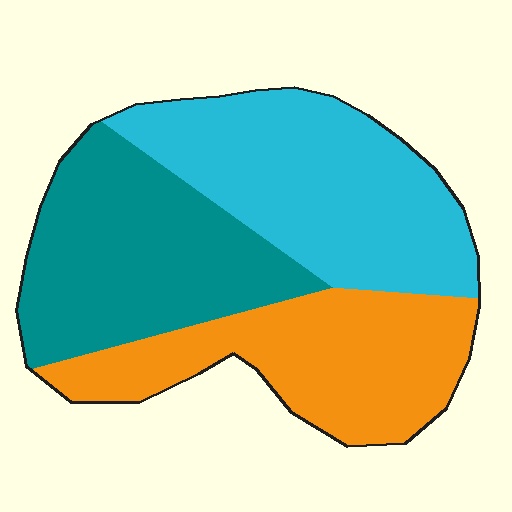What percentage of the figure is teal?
Teal takes up about one third (1/3) of the figure.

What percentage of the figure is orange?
Orange takes up about one third (1/3) of the figure.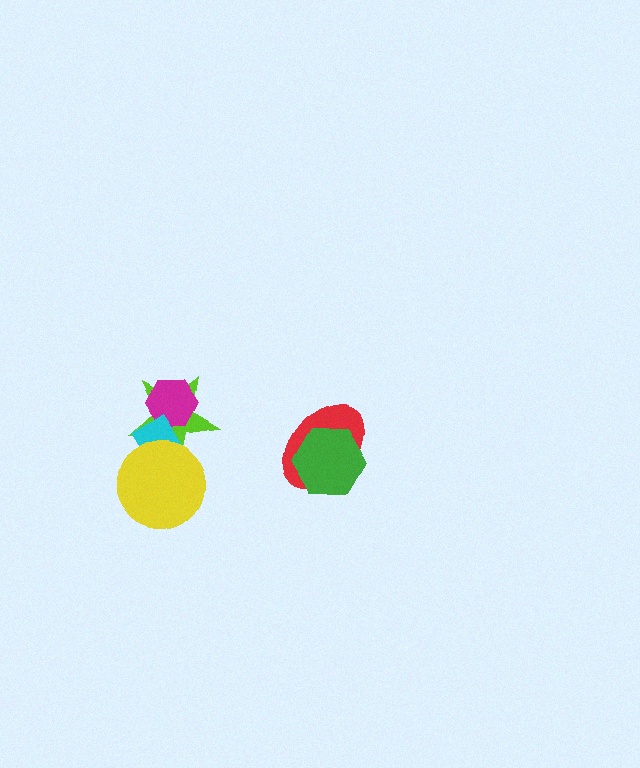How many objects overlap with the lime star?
3 objects overlap with the lime star.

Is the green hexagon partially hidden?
No, no other shape covers it.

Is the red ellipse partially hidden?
Yes, it is partially covered by another shape.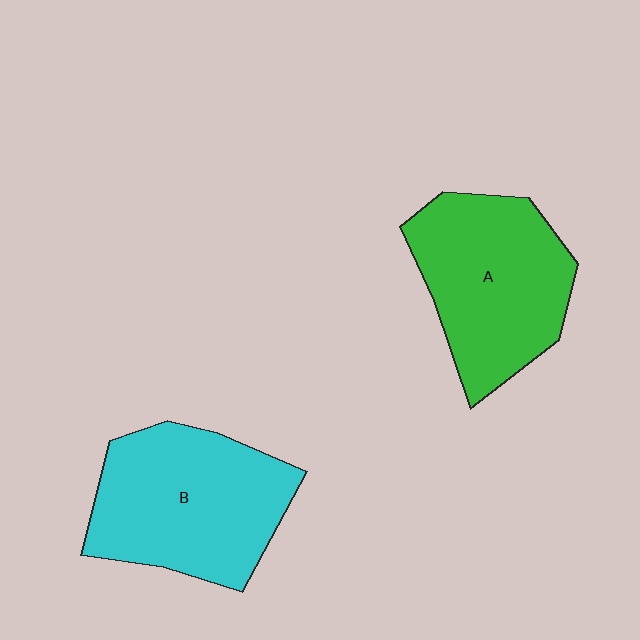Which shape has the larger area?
Shape B (cyan).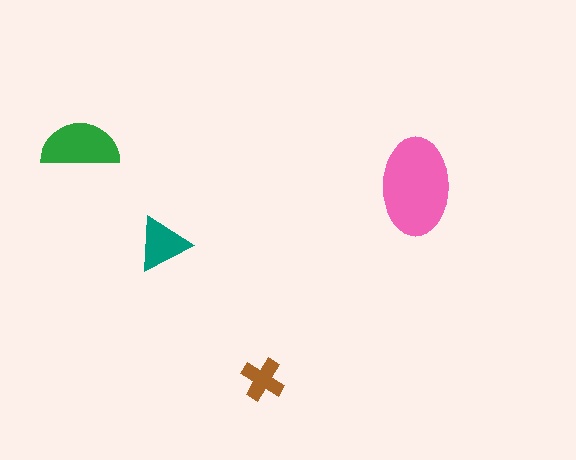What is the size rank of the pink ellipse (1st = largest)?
1st.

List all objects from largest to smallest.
The pink ellipse, the green semicircle, the teal triangle, the brown cross.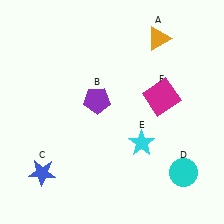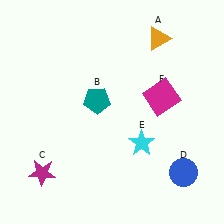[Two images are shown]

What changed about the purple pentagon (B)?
In Image 1, B is purple. In Image 2, it changed to teal.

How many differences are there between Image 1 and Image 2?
There are 3 differences between the two images.